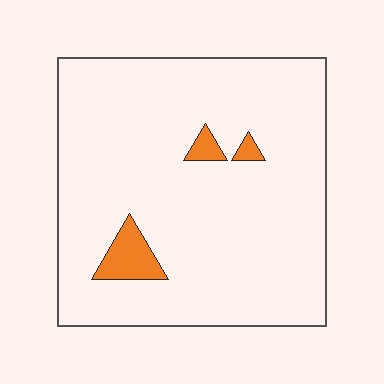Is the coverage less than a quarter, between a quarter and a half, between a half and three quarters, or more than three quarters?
Less than a quarter.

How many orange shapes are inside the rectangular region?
3.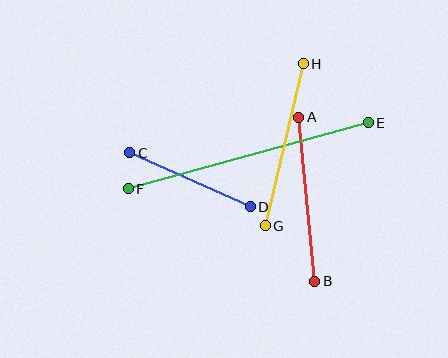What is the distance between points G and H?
The distance is approximately 166 pixels.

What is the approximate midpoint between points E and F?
The midpoint is at approximately (248, 156) pixels.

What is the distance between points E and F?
The distance is approximately 249 pixels.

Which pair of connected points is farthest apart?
Points E and F are farthest apart.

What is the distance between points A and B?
The distance is approximately 165 pixels.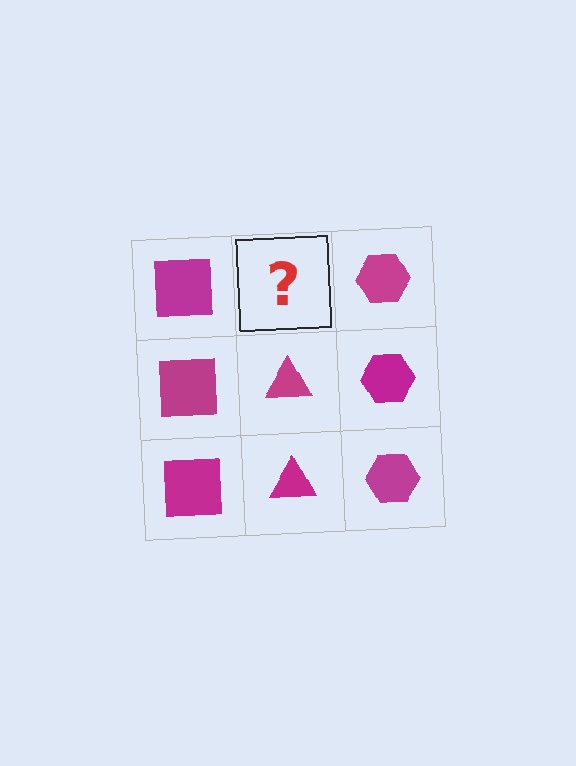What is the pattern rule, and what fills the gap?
The rule is that each column has a consistent shape. The gap should be filled with a magenta triangle.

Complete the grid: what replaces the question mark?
The question mark should be replaced with a magenta triangle.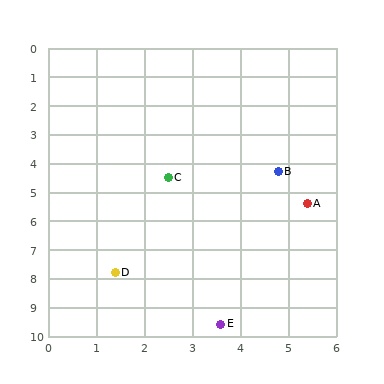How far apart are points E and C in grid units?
Points E and C are about 5.2 grid units apart.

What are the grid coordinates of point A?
Point A is at approximately (5.4, 5.4).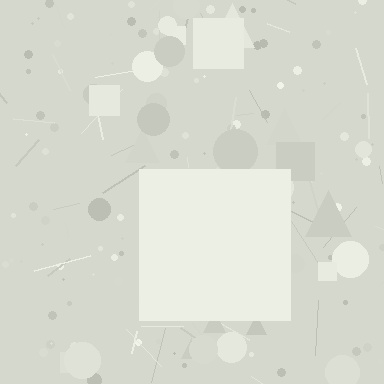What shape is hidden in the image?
A square is hidden in the image.